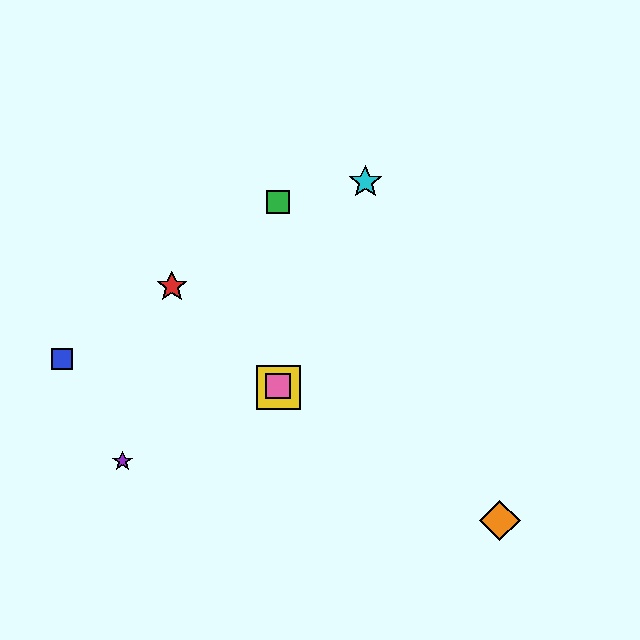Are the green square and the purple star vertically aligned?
No, the green square is at x≈278 and the purple star is at x≈122.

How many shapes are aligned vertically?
3 shapes (the green square, the yellow square, the pink square) are aligned vertically.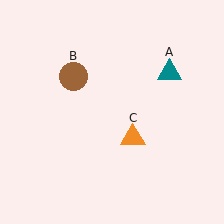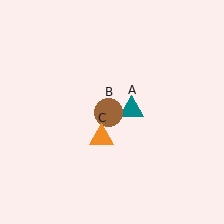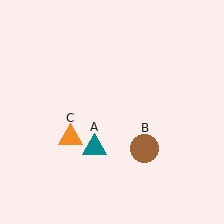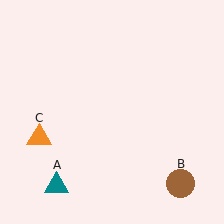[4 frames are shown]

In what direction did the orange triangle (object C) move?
The orange triangle (object C) moved left.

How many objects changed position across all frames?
3 objects changed position: teal triangle (object A), brown circle (object B), orange triangle (object C).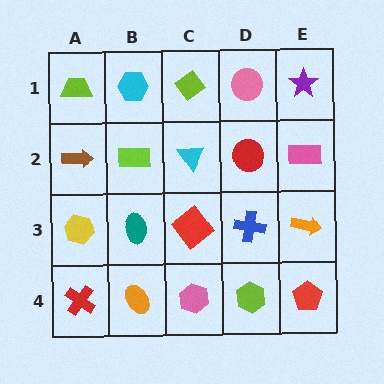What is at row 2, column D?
A red circle.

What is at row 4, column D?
A lime hexagon.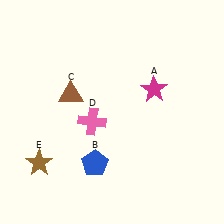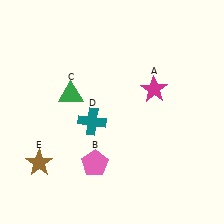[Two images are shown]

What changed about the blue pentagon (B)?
In Image 1, B is blue. In Image 2, it changed to pink.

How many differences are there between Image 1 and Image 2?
There are 3 differences between the two images.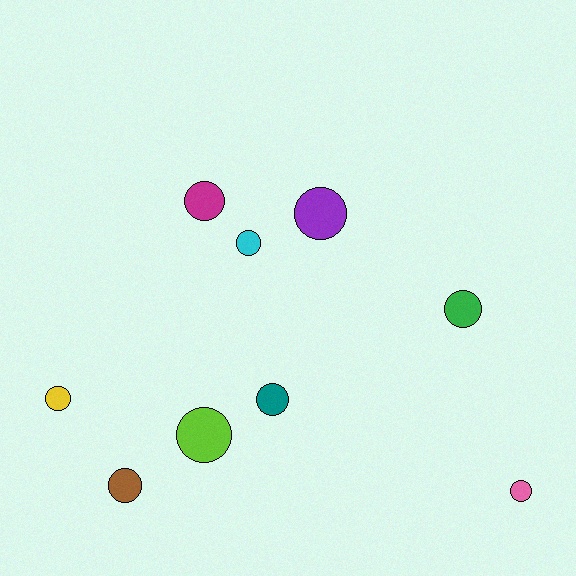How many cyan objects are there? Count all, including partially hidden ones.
There is 1 cyan object.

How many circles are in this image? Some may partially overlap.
There are 9 circles.